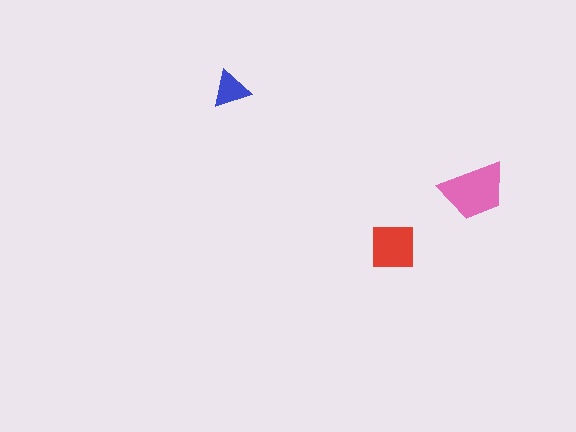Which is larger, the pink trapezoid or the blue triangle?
The pink trapezoid.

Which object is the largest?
The pink trapezoid.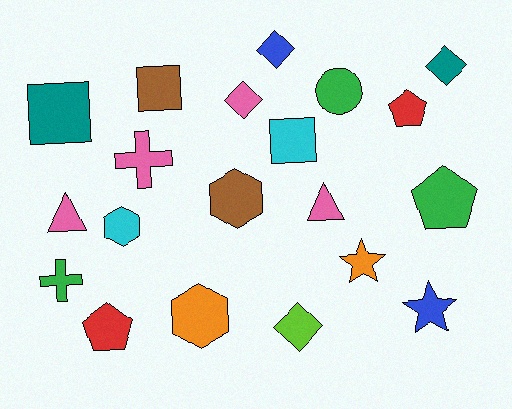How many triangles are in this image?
There are 2 triangles.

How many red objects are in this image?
There are 2 red objects.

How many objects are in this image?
There are 20 objects.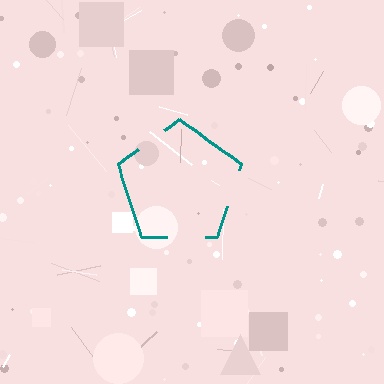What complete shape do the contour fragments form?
The contour fragments form a pentagon.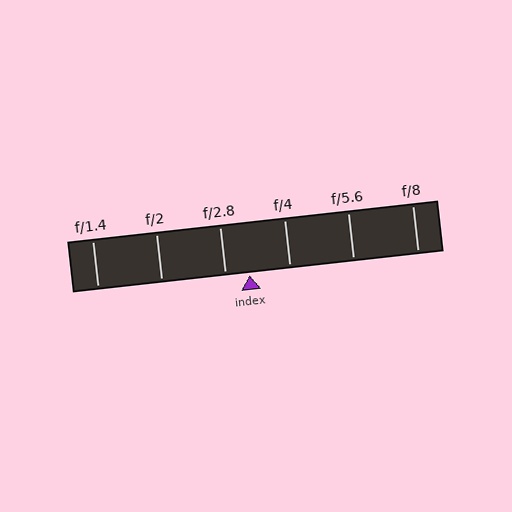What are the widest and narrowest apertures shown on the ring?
The widest aperture shown is f/1.4 and the narrowest is f/8.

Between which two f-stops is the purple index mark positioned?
The index mark is between f/2.8 and f/4.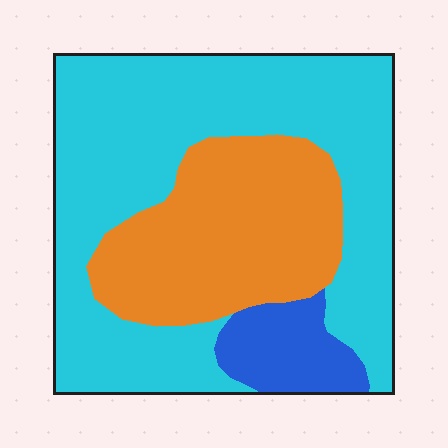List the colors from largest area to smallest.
From largest to smallest: cyan, orange, blue.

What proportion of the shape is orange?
Orange covers around 30% of the shape.